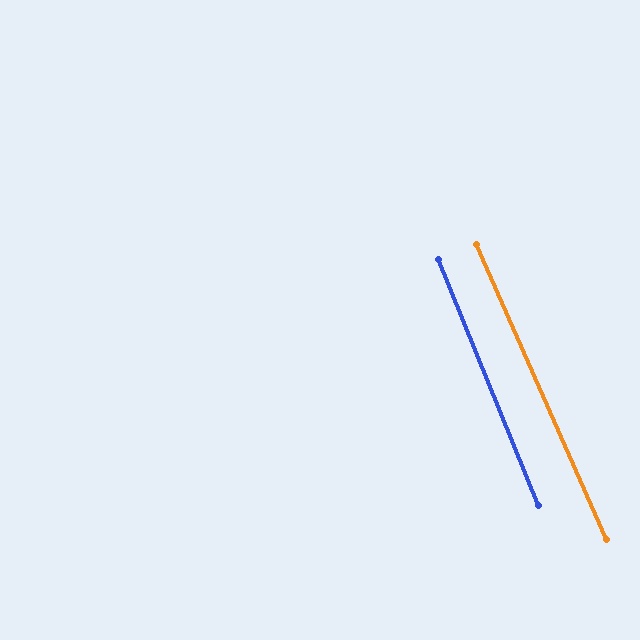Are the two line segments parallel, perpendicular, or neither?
Parallel — their directions differ by only 1.6°.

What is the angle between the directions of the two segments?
Approximately 2 degrees.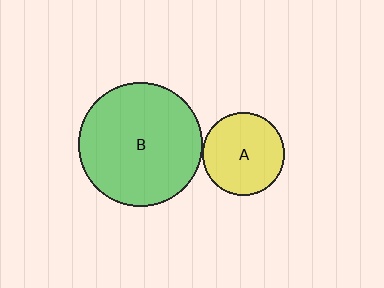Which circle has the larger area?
Circle B (green).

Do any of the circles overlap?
No, none of the circles overlap.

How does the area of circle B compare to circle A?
Approximately 2.3 times.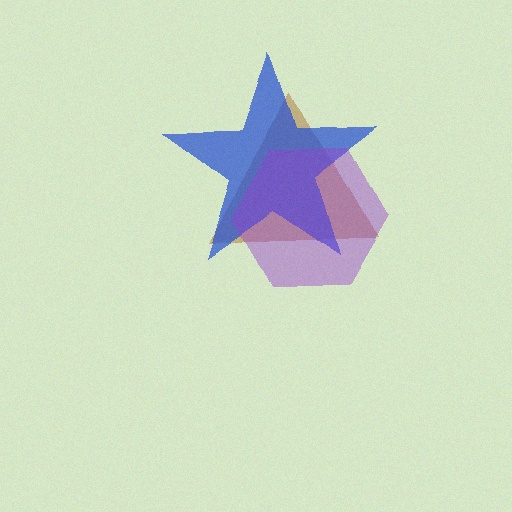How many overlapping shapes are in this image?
There are 3 overlapping shapes in the image.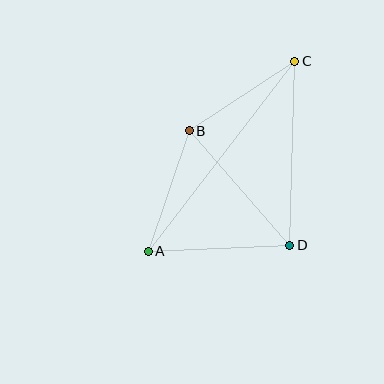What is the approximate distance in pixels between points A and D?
The distance between A and D is approximately 142 pixels.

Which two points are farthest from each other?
Points A and C are farthest from each other.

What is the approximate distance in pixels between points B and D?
The distance between B and D is approximately 152 pixels.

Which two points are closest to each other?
Points B and C are closest to each other.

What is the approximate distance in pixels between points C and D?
The distance between C and D is approximately 184 pixels.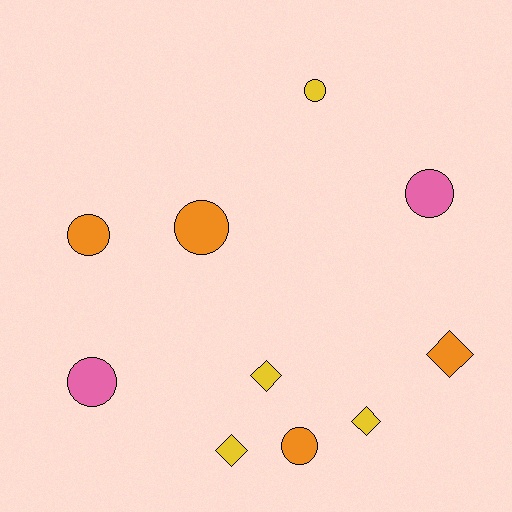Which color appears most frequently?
Orange, with 4 objects.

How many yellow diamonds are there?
There are 3 yellow diamonds.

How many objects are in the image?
There are 10 objects.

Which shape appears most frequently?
Circle, with 6 objects.